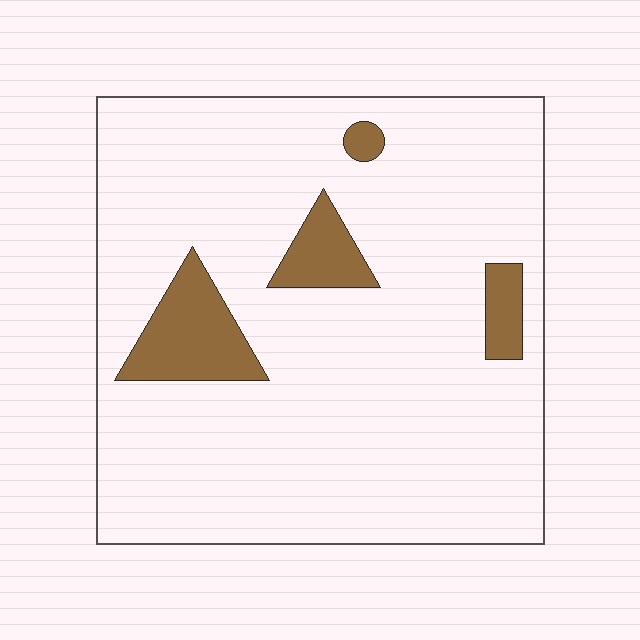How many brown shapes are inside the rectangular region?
4.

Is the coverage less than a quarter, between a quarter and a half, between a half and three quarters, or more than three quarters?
Less than a quarter.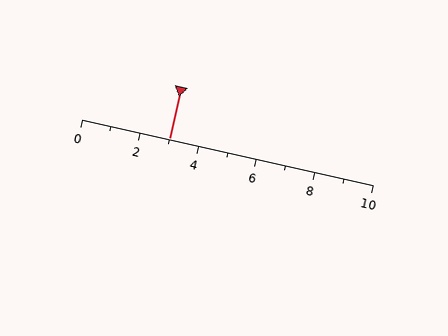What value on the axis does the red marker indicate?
The marker indicates approximately 3.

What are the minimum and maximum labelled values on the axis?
The axis runs from 0 to 10.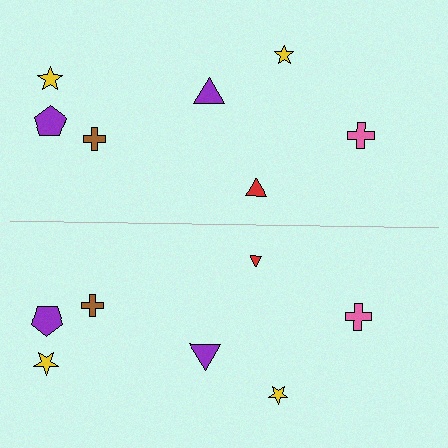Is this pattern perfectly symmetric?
No, the pattern is not perfectly symmetric. The red triangle on the bottom side has a different size than its mirror counterpart.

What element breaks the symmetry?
The red triangle on the bottom side has a different size than its mirror counterpart.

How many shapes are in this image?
There are 14 shapes in this image.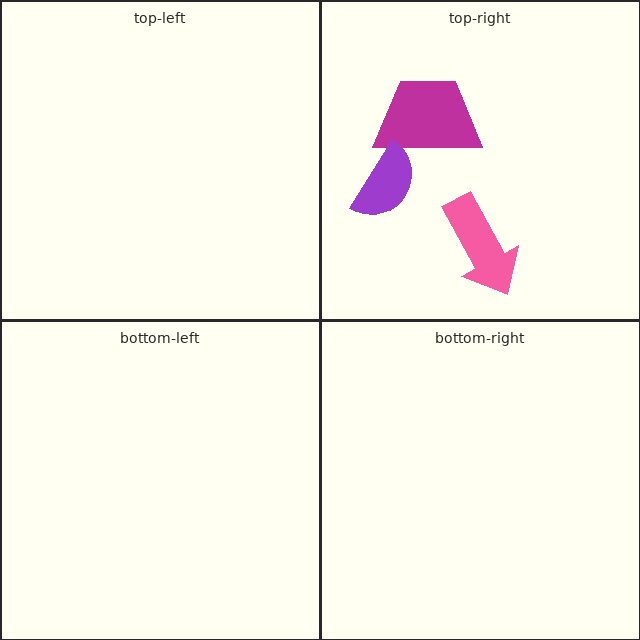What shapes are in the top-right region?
The magenta trapezoid, the purple semicircle, the pink arrow.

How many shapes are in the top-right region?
3.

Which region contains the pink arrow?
The top-right region.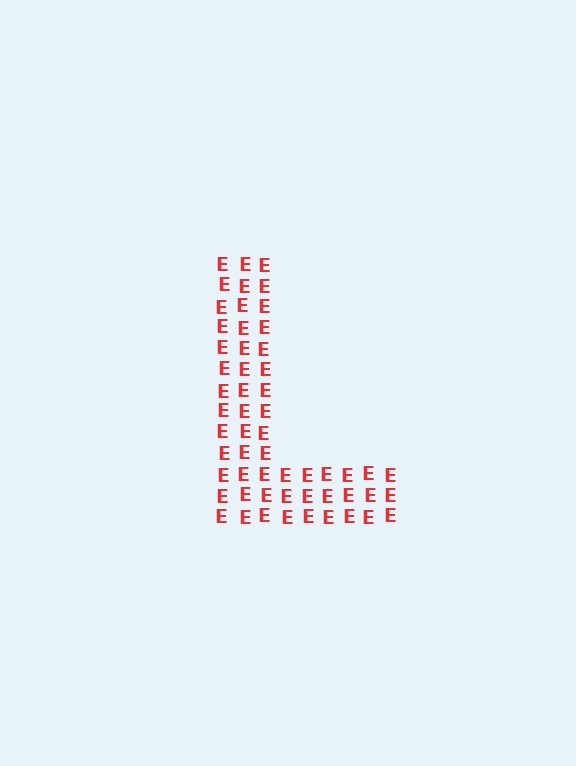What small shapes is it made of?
It is made of small letter E's.